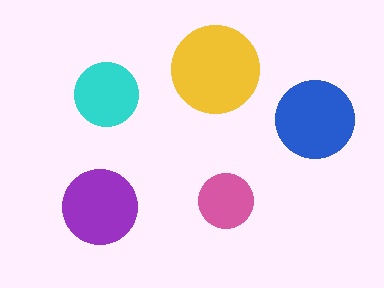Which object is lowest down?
The purple circle is bottommost.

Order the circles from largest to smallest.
the yellow one, the blue one, the purple one, the cyan one, the pink one.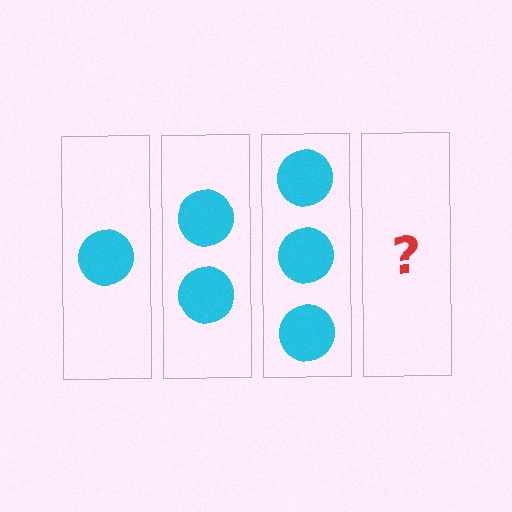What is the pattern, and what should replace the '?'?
The pattern is that each step adds one more circle. The '?' should be 4 circles.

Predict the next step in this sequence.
The next step is 4 circles.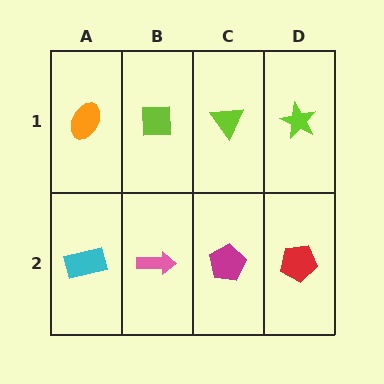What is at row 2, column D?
A red pentagon.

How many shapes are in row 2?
4 shapes.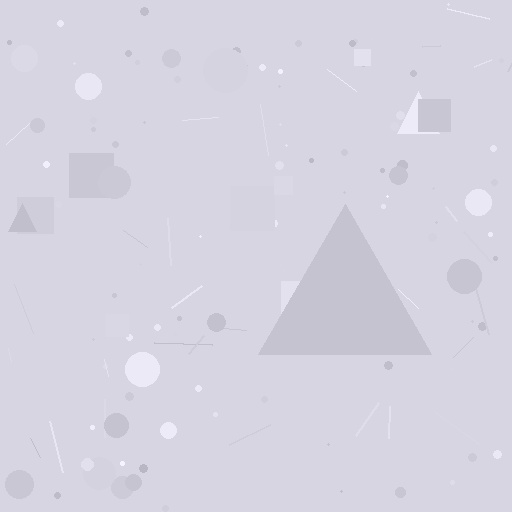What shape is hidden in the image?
A triangle is hidden in the image.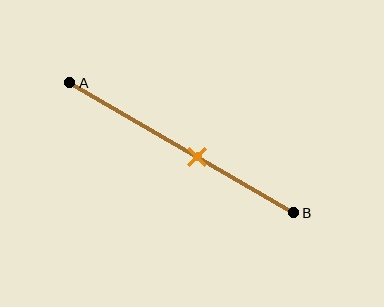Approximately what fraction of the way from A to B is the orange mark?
The orange mark is approximately 55% of the way from A to B.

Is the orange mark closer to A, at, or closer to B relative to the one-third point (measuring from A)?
The orange mark is closer to point B than the one-third point of segment AB.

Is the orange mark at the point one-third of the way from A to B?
No, the mark is at about 55% from A, not at the 33% one-third point.